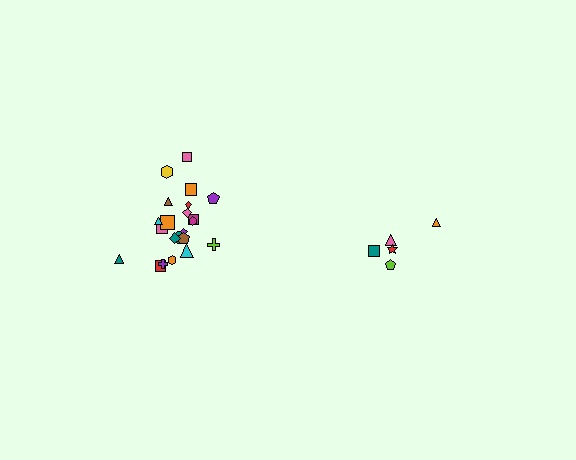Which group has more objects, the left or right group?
The left group.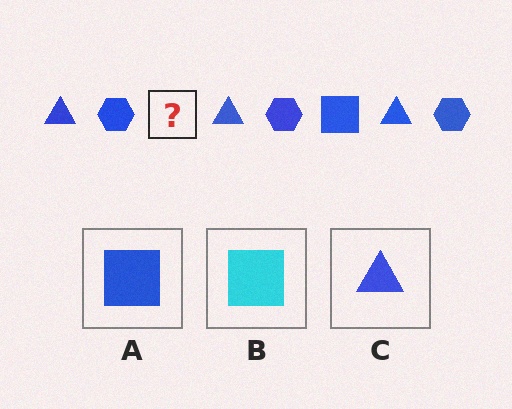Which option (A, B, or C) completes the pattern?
A.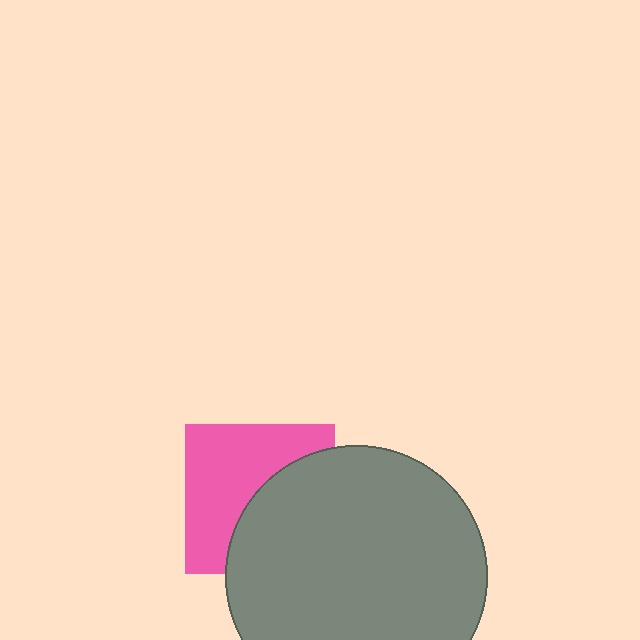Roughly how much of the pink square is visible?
About half of it is visible (roughly 53%).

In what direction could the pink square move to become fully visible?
The pink square could move left. That would shift it out from behind the gray circle entirely.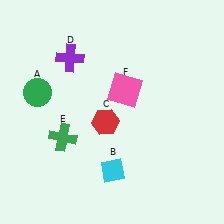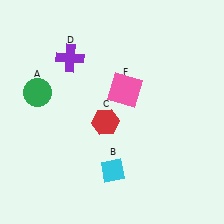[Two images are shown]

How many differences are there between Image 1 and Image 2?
There is 1 difference between the two images.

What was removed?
The green cross (E) was removed in Image 2.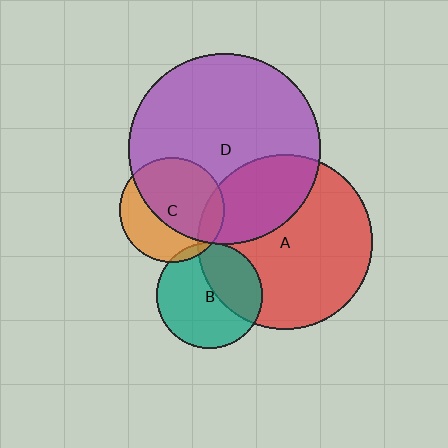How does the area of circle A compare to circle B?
Approximately 2.8 times.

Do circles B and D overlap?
Yes.